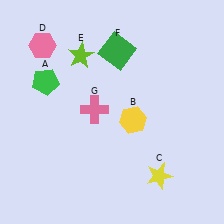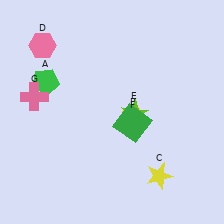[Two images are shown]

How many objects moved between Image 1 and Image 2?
3 objects moved between the two images.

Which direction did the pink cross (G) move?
The pink cross (G) moved left.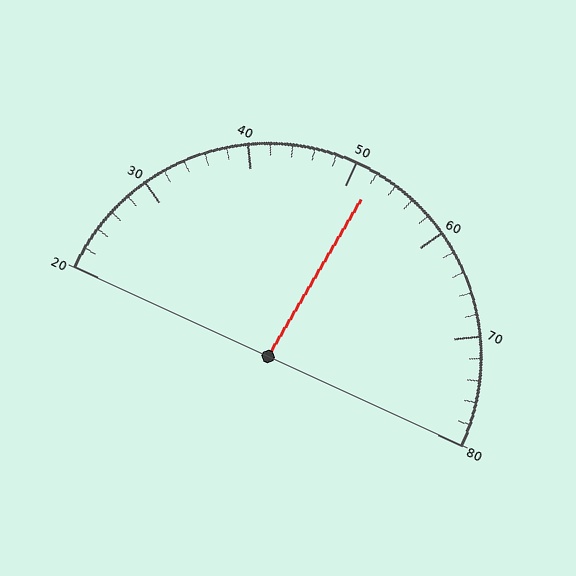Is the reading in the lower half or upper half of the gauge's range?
The reading is in the upper half of the range (20 to 80).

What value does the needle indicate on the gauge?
The needle indicates approximately 52.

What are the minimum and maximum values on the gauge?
The gauge ranges from 20 to 80.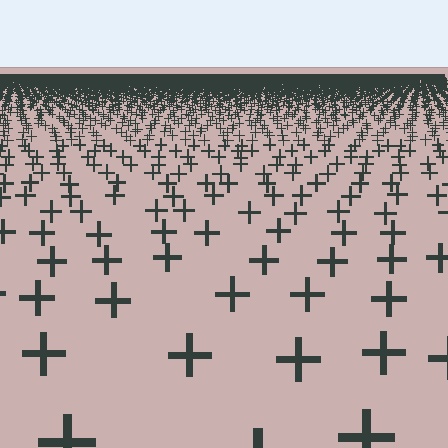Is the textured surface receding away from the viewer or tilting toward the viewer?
The surface is receding away from the viewer. Texture elements get smaller and denser toward the top.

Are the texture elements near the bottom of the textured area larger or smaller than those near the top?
Larger. Near the bottom, elements are closer to the viewer and appear at a bigger on-screen size.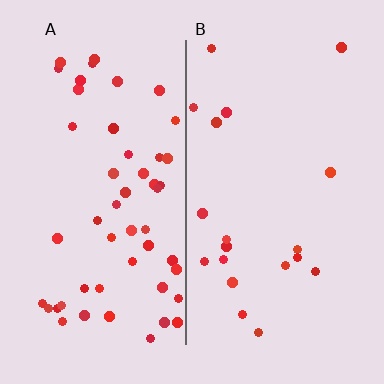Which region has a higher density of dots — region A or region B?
A (the left).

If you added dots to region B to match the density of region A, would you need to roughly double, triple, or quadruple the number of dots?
Approximately triple.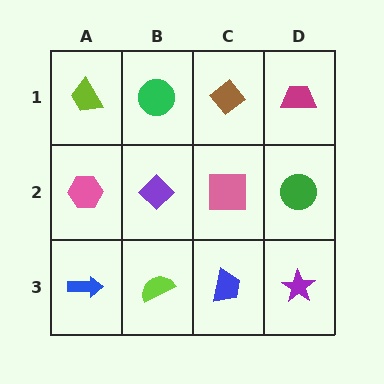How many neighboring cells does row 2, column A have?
3.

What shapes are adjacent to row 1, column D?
A green circle (row 2, column D), a brown diamond (row 1, column C).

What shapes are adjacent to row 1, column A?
A pink hexagon (row 2, column A), a green circle (row 1, column B).